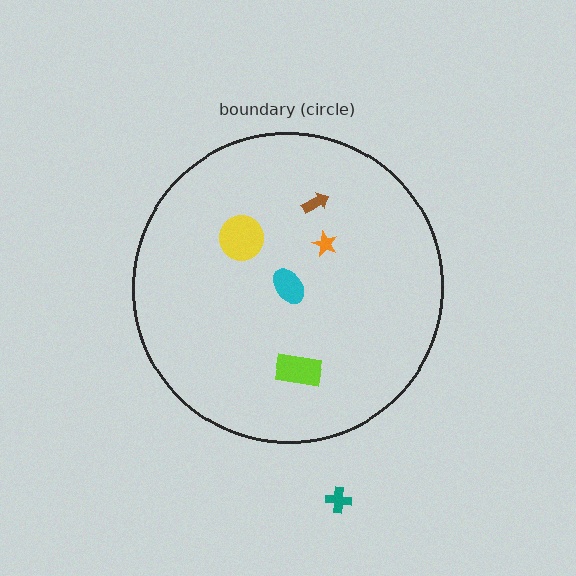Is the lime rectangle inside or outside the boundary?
Inside.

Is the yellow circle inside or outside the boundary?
Inside.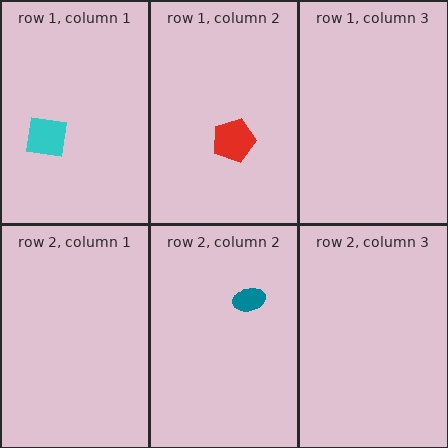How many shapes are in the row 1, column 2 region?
1.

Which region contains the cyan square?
The row 1, column 1 region.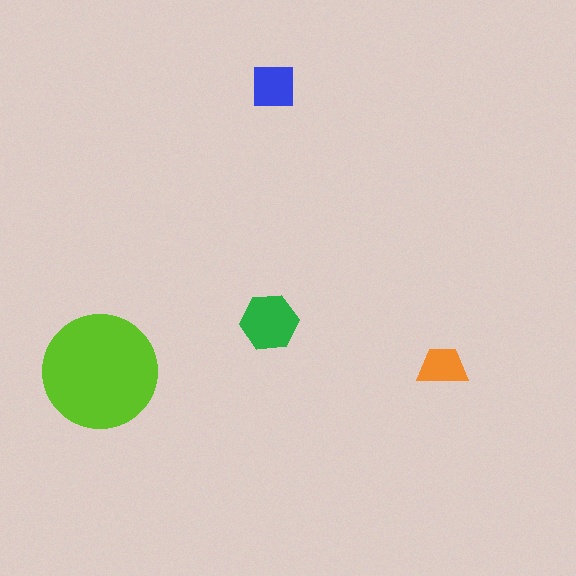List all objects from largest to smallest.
The lime circle, the green hexagon, the blue square, the orange trapezoid.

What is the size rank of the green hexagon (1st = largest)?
2nd.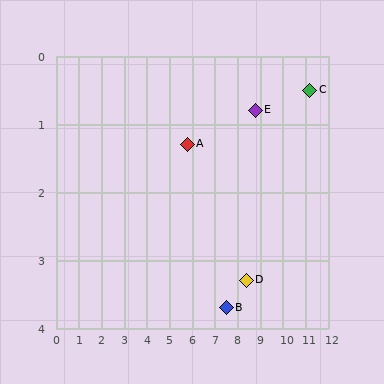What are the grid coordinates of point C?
Point C is at approximately (11.2, 0.5).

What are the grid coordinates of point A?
Point A is at approximately (5.8, 1.3).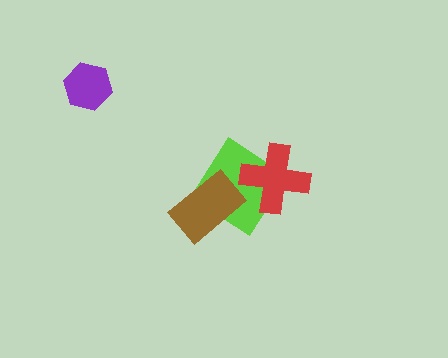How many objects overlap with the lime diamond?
2 objects overlap with the lime diamond.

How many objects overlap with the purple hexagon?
0 objects overlap with the purple hexagon.